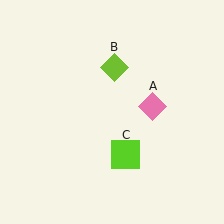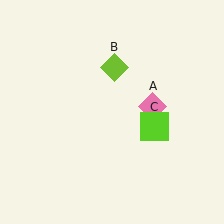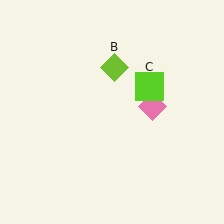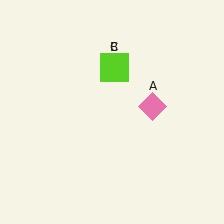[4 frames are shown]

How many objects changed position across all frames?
1 object changed position: lime square (object C).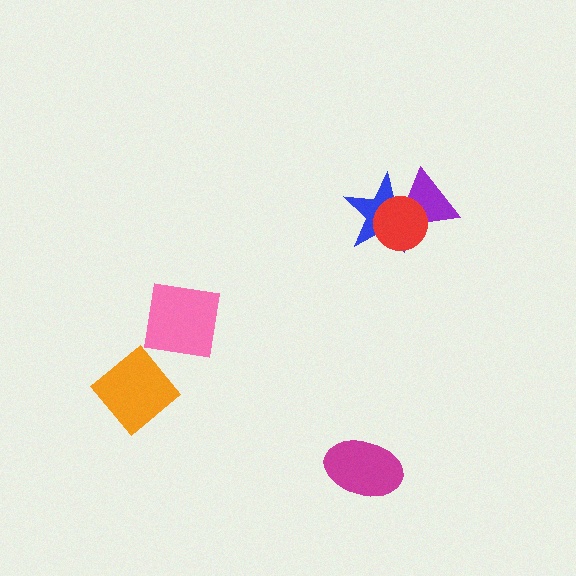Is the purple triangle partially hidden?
Yes, it is partially covered by another shape.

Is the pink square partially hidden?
No, no other shape covers it.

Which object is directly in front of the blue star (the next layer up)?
The purple triangle is directly in front of the blue star.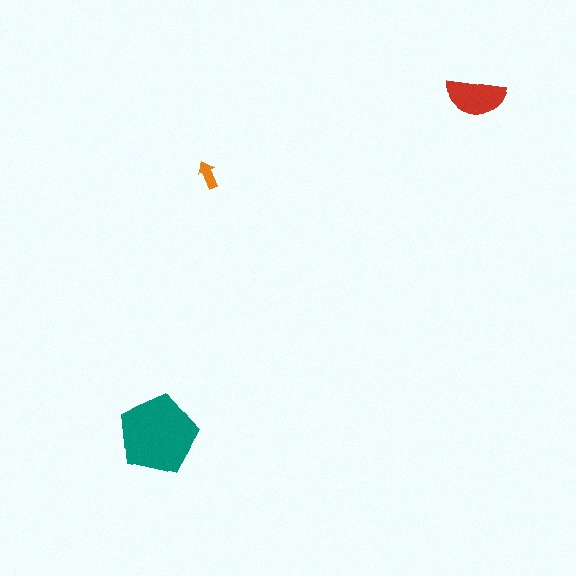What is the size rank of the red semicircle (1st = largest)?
2nd.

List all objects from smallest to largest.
The orange arrow, the red semicircle, the teal pentagon.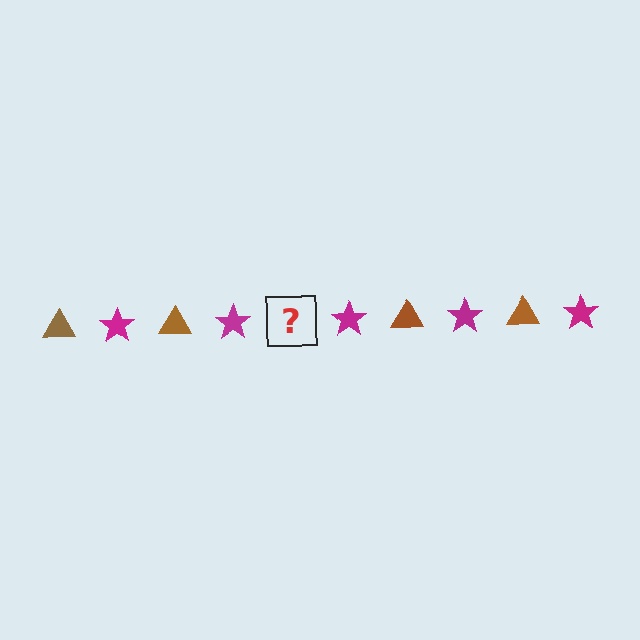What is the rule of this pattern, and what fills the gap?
The rule is that the pattern alternates between brown triangle and magenta star. The gap should be filled with a brown triangle.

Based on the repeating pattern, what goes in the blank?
The blank should be a brown triangle.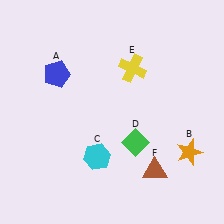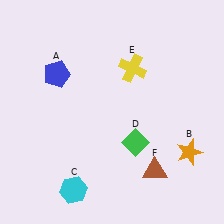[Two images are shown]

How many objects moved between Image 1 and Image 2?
1 object moved between the two images.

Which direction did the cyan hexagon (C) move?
The cyan hexagon (C) moved down.